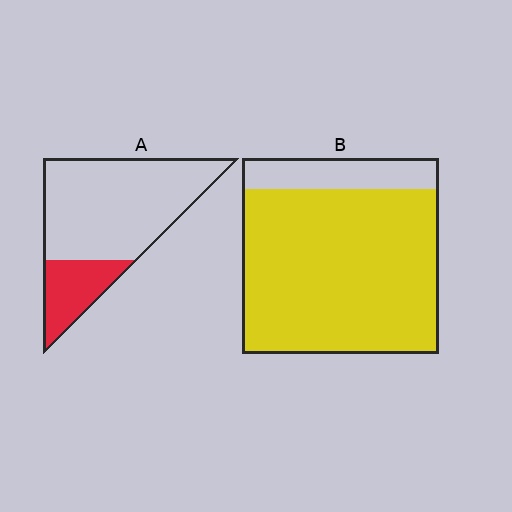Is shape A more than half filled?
No.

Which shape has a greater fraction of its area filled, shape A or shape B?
Shape B.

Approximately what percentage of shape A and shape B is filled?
A is approximately 25% and B is approximately 85%.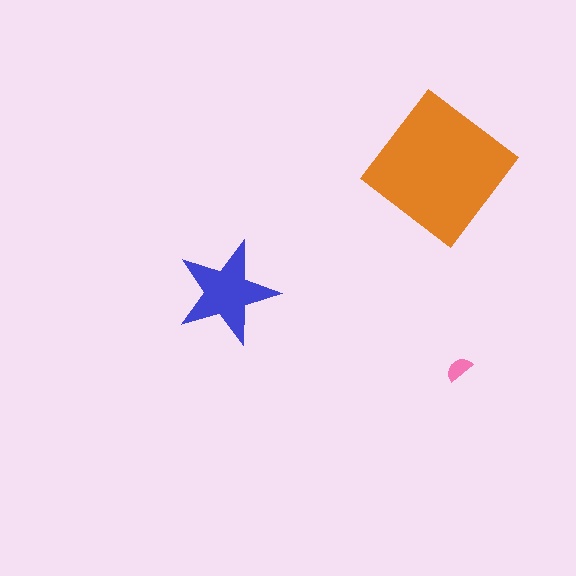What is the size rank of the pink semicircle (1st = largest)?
3rd.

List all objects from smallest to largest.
The pink semicircle, the blue star, the orange diamond.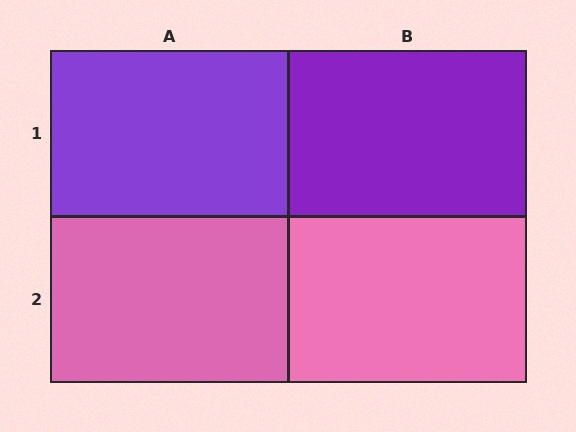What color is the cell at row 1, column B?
Purple.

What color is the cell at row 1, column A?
Purple.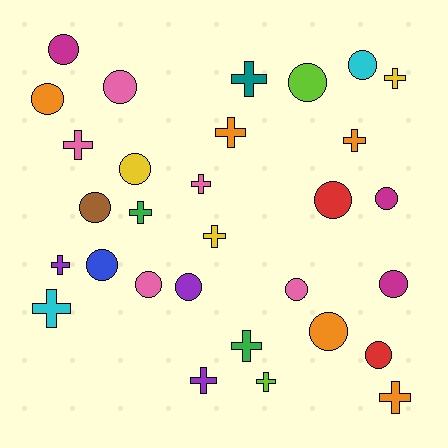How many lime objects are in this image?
There are 2 lime objects.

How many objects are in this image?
There are 30 objects.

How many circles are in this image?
There are 16 circles.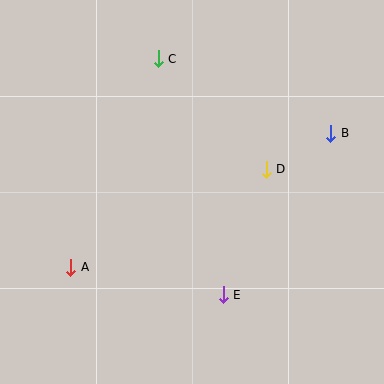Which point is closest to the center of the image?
Point D at (266, 169) is closest to the center.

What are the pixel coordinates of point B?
Point B is at (331, 134).